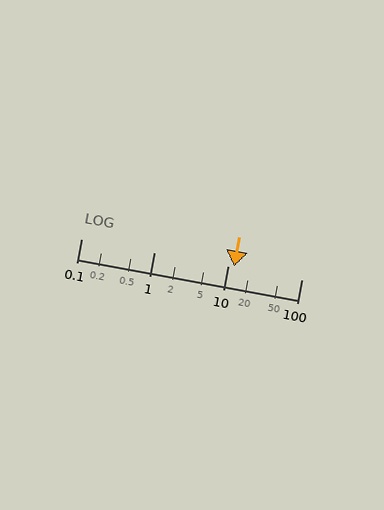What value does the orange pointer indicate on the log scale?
The pointer indicates approximately 12.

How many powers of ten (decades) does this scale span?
The scale spans 3 decades, from 0.1 to 100.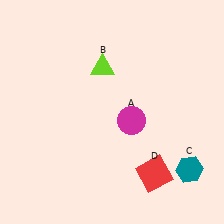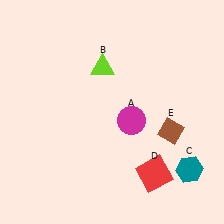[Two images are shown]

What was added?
A brown diamond (E) was added in Image 2.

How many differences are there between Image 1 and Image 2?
There is 1 difference between the two images.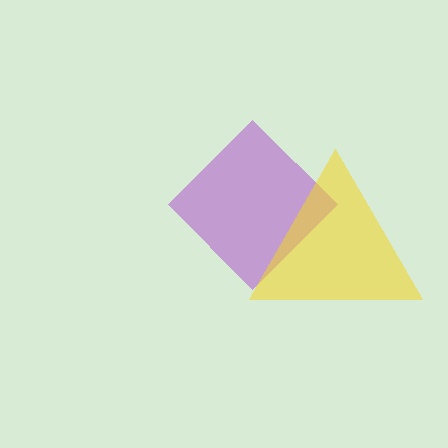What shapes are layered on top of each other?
The layered shapes are: a purple diamond, a yellow triangle.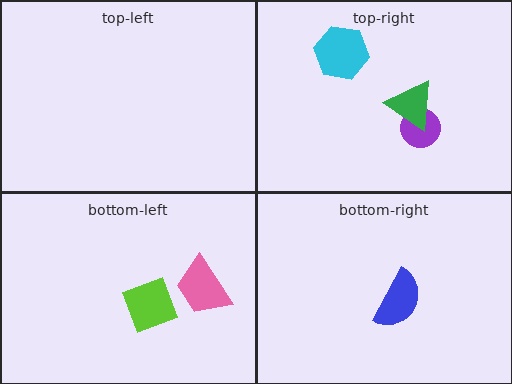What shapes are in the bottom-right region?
The blue semicircle.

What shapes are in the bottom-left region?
The pink trapezoid, the lime square.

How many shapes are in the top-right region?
3.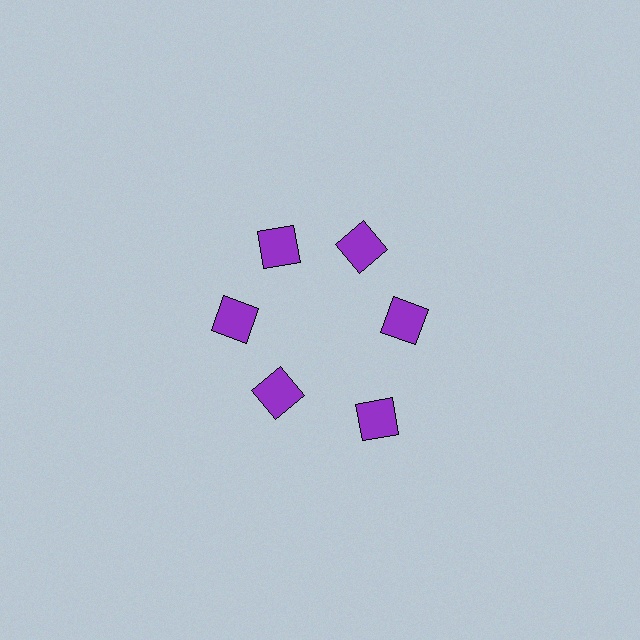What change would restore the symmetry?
The symmetry would be restored by moving it inward, back onto the ring so that all 6 squares sit at equal angles and equal distance from the center.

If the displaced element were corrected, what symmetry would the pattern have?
It would have 6-fold rotational symmetry — the pattern would map onto itself every 60 degrees.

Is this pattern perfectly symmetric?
No. The 6 purple squares are arranged in a ring, but one element near the 5 o'clock position is pushed outward from the center, breaking the 6-fold rotational symmetry.